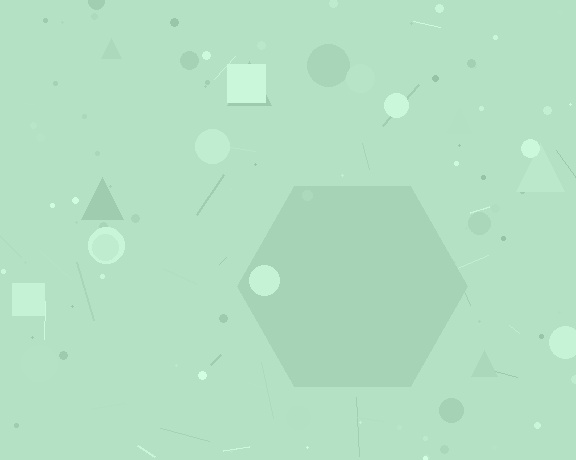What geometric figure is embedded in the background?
A hexagon is embedded in the background.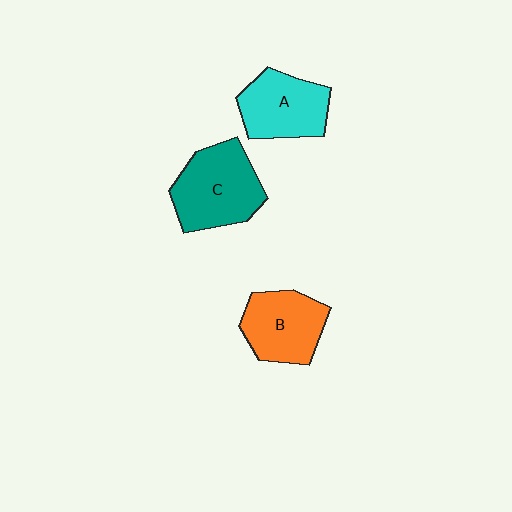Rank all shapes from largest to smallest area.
From largest to smallest: C (teal), B (orange), A (cyan).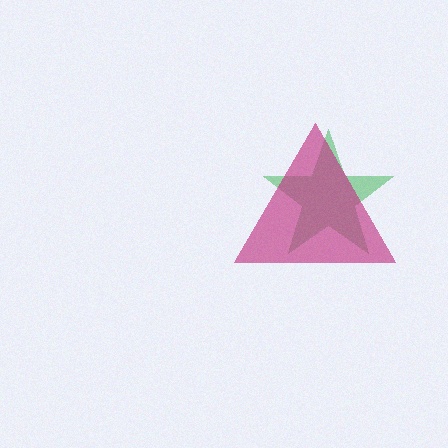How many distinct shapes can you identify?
There are 2 distinct shapes: a green star, a magenta triangle.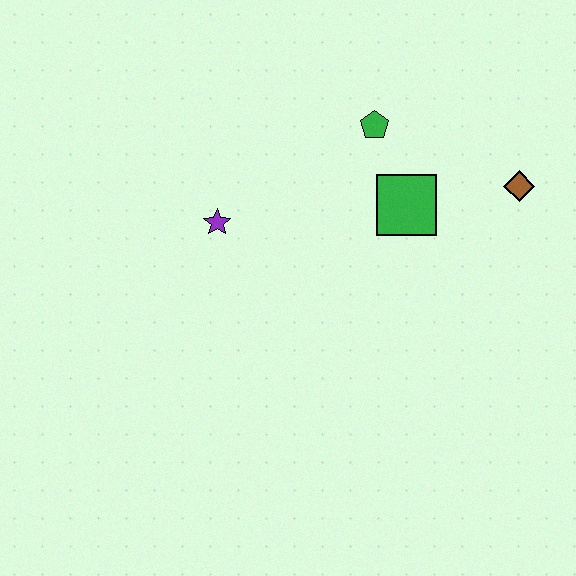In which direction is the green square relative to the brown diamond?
The green square is to the left of the brown diamond.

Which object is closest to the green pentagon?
The green square is closest to the green pentagon.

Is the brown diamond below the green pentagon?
Yes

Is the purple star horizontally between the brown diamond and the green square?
No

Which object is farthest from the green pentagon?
The purple star is farthest from the green pentagon.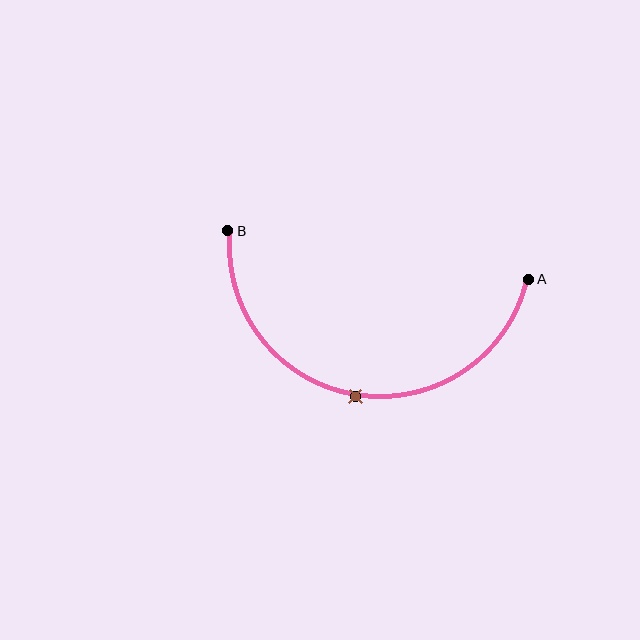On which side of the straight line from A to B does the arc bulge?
The arc bulges below the straight line connecting A and B.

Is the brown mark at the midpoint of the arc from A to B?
Yes. The brown mark lies on the arc at equal arc-length from both A and B — it is the arc midpoint.